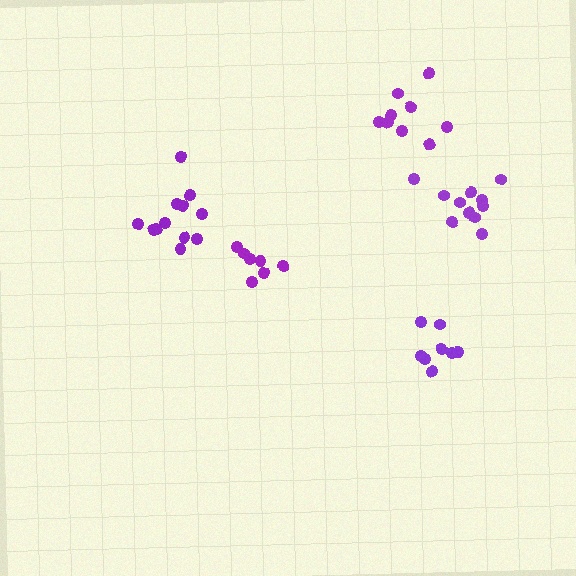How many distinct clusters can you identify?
There are 5 distinct clusters.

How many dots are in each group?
Group 1: 10 dots, Group 2: 12 dots, Group 3: 8 dots, Group 4: 7 dots, Group 5: 11 dots (48 total).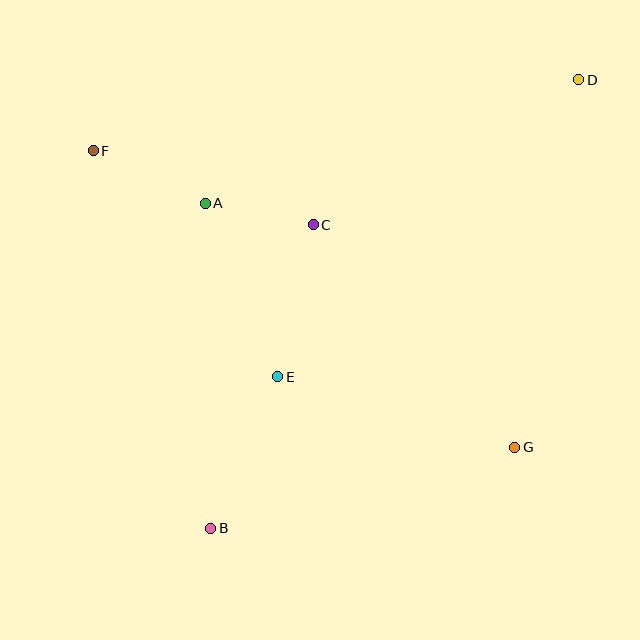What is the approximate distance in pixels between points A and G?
The distance between A and G is approximately 394 pixels.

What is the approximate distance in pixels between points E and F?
The distance between E and F is approximately 292 pixels.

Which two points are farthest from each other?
Points B and D are farthest from each other.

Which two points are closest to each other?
Points A and C are closest to each other.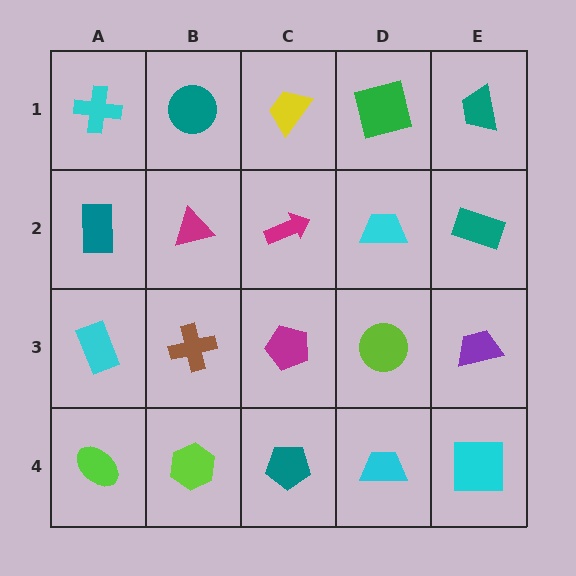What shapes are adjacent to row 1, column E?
A teal rectangle (row 2, column E), a green square (row 1, column D).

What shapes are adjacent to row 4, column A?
A cyan rectangle (row 3, column A), a lime hexagon (row 4, column B).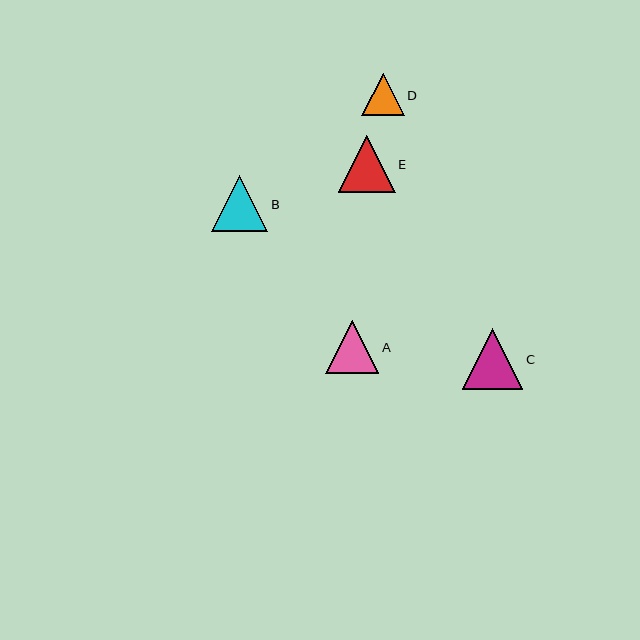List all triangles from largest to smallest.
From largest to smallest: C, E, B, A, D.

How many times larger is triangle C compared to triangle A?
Triangle C is approximately 1.1 times the size of triangle A.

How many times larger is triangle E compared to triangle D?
Triangle E is approximately 1.3 times the size of triangle D.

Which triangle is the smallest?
Triangle D is the smallest with a size of approximately 43 pixels.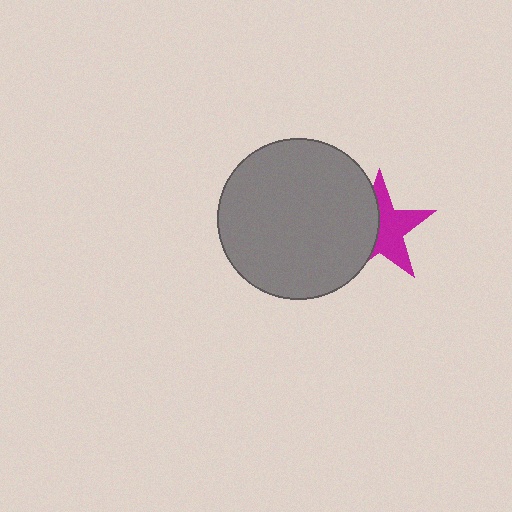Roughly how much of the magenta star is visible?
About half of it is visible (roughly 55%).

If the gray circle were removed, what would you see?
You would see the complete magenta star.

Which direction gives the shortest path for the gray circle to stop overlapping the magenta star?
Moving left gives the shortest separation.